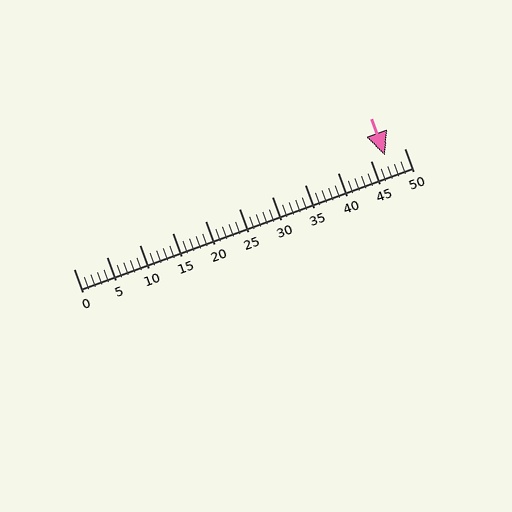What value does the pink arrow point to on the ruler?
The pink arrow points to approximately 47.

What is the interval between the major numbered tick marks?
The major tick marks are spaced 5 units apart.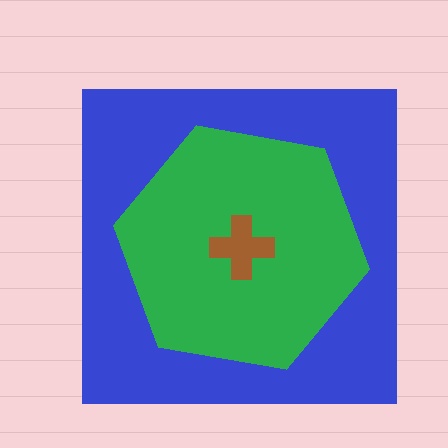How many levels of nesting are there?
3.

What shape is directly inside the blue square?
The green hexagon.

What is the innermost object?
The brown cross.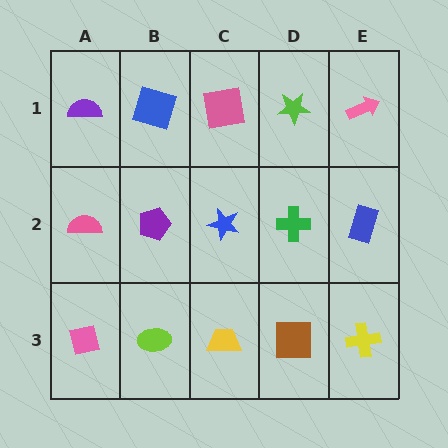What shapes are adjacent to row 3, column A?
A pink semicircle (row 2, column A), a lime ellipse (row 3, column B).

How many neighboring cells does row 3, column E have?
2.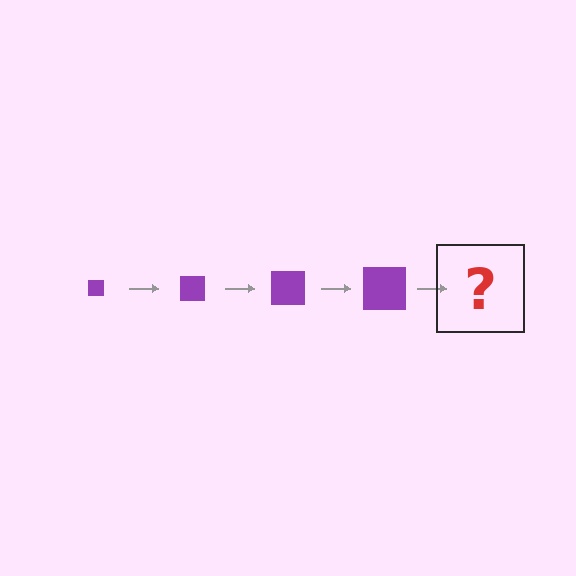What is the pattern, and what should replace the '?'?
The pattern is that the square gets progressively larger each step. The '?' should be a purple square, larger than the previous one.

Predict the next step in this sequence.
The next step is a purple square, larger than the previous one.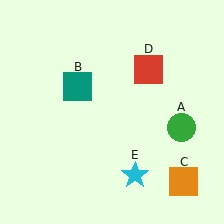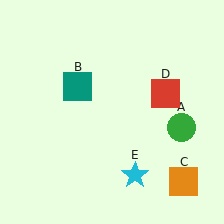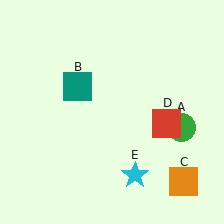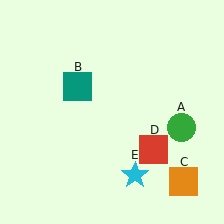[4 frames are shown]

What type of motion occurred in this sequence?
The red square (object D) rotated clockwise around the center of the scene.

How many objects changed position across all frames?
1 object changed position: red square (object D).